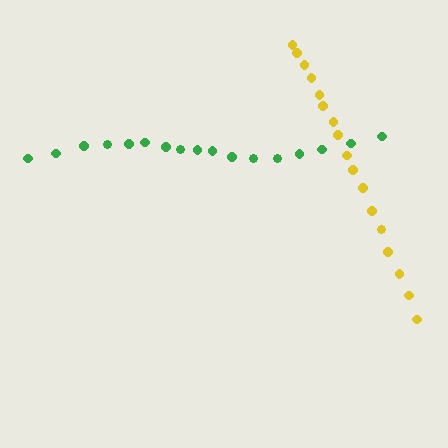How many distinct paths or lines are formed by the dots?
There are 2 distinct paths.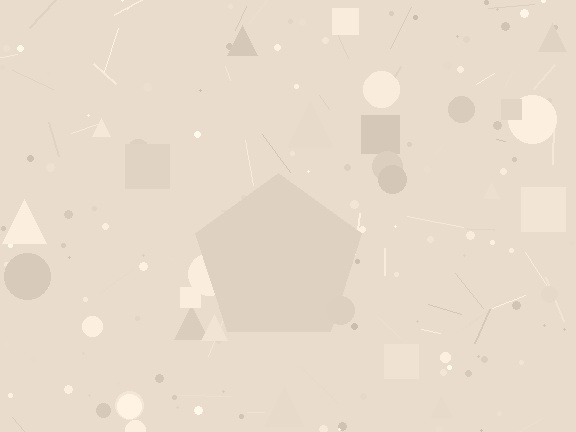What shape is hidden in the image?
A pentagon is hidden in the image.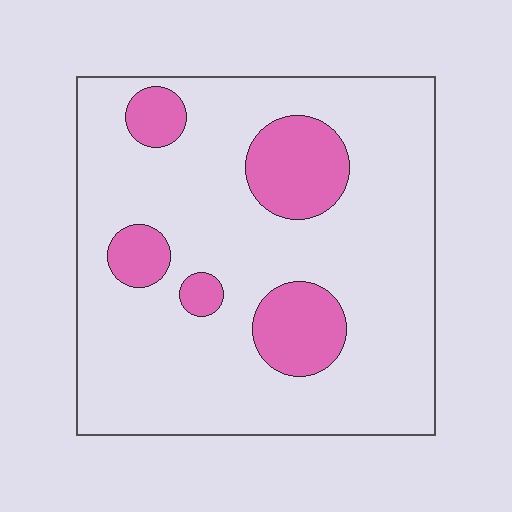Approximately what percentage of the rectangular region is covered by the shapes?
Approximately 20%.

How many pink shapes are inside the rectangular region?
5.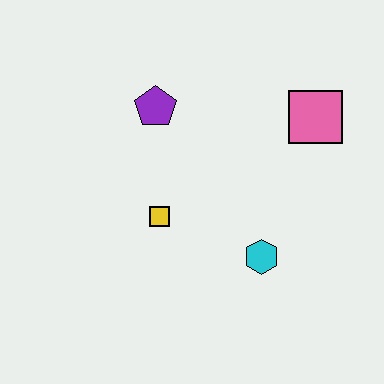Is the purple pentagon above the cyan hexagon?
Yes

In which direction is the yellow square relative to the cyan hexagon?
The yellow square is to the left of the cyan hexagon.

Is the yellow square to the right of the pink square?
No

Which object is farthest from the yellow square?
The pink square is farthest from the yellow square.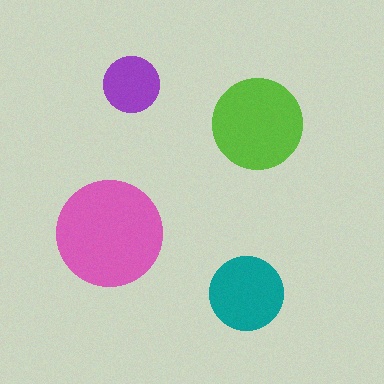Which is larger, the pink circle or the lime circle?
The pink one.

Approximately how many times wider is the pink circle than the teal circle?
About 1.5 times wider.